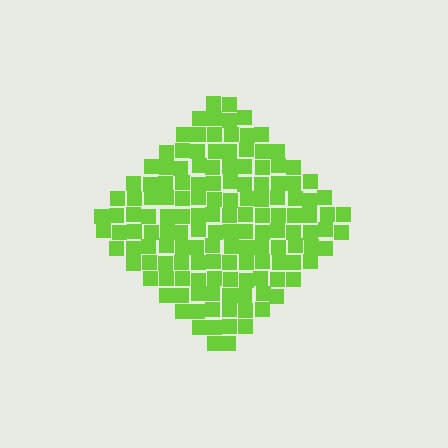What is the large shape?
The large shape is a diamond.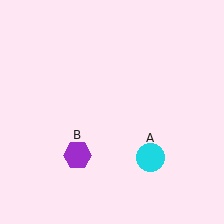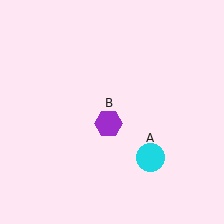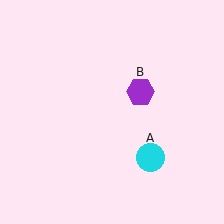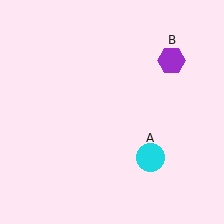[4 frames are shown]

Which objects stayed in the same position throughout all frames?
Cyan circle (object A) remained stationary.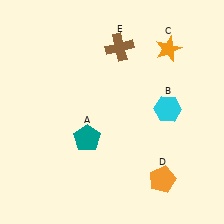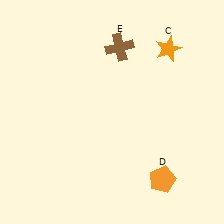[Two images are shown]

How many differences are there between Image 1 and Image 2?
There are 2 differences between the two images.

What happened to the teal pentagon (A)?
The teal pentagon (A) was removed in Image 2. It was in the bottom-left area of Image 1.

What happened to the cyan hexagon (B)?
The cyan hexagon (B) was removed in Image 2. It was in the top-right area of Image 1.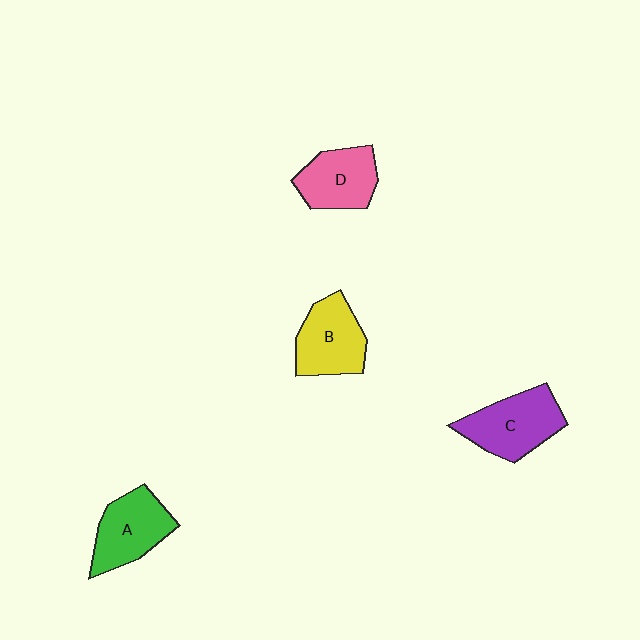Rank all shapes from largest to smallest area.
From largest to smallest: C (purple), B (yellow), A (green), D (pink).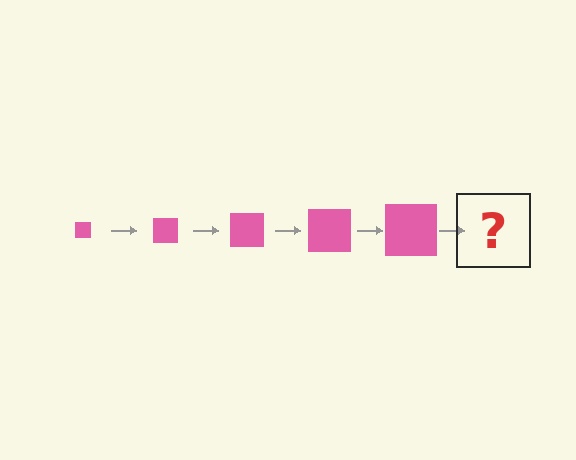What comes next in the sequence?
The next element should be a pink square, larger than the previous one.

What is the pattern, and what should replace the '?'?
The pattern is that the square gets progressively larger each step. The '?' should be a pink square, larger than the previous one.